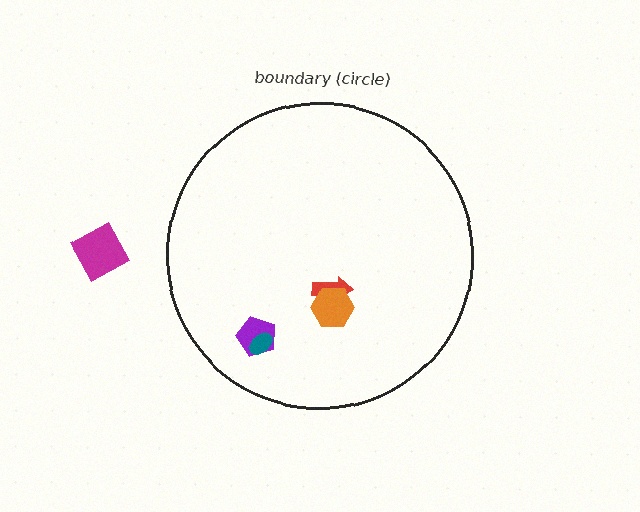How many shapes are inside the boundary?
4 inside, 1 outside.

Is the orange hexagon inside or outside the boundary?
Inside.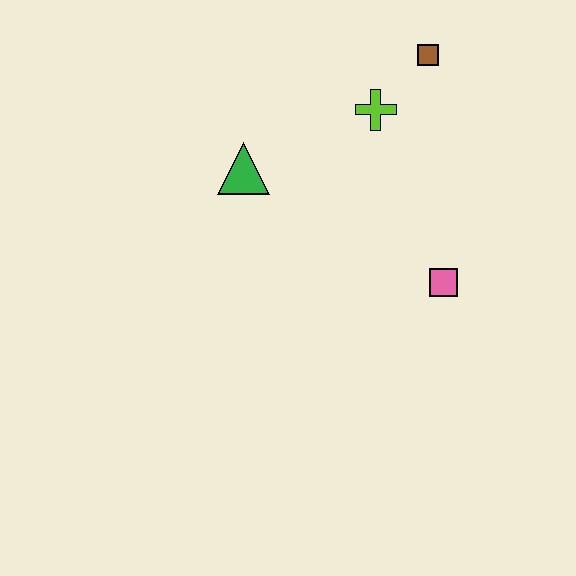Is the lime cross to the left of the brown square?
Yes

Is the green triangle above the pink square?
Yes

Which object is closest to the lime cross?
The brown square is closest to the lime cross.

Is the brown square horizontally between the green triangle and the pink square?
Yes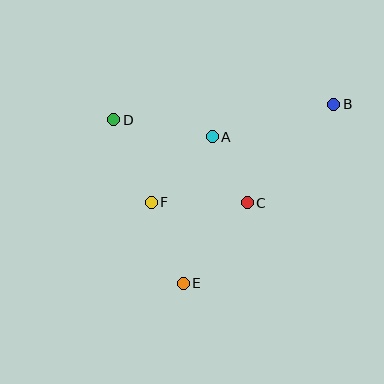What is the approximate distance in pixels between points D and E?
The distance between D and E is approximately 178 pixels.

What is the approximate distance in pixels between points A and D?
The distance between A and D is approximately 100 pixels.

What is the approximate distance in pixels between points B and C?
The distance between B and C is approximately 131 pixels.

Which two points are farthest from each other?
Points B and E are farthest from each other.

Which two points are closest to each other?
Points A and C are closest to each other.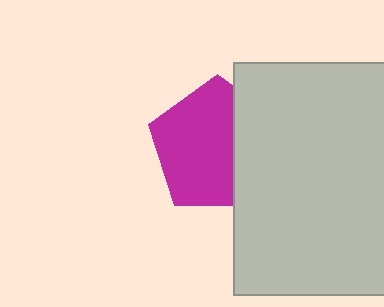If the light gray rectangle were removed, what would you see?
You would see the complete magenta pentagon.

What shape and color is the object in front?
The object in front is a light gray rectangle.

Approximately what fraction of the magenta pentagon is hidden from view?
Roughly 34% of the magenta pentagon is hidden behind the light gray rectangle.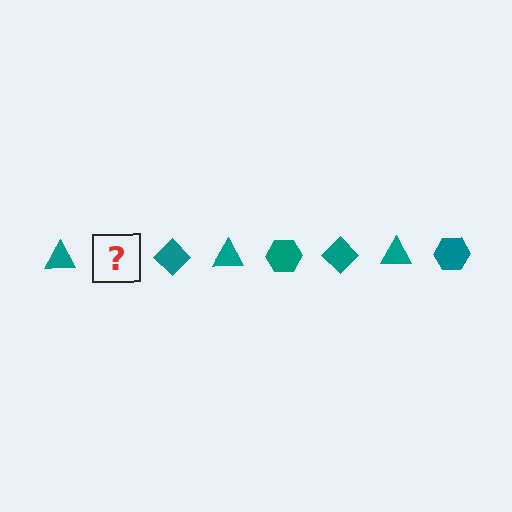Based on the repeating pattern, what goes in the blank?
The blank should be a teal hexagon.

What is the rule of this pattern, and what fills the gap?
The rule is that the pattern cycles through triangle, hexagon, diamond shapes in teal. The gap should be filled with a teal hexagon.